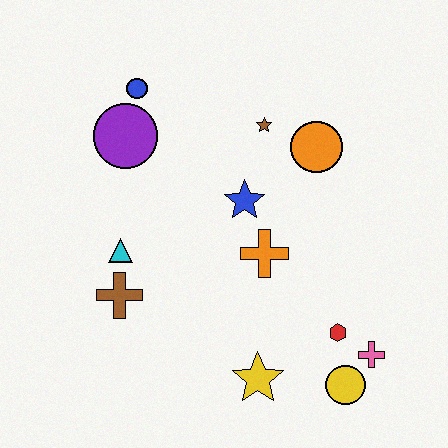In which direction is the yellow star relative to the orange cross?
The yellow star is below the orange cross.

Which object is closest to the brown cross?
The cyan triangle is closest to the brown cross.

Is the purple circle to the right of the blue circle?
No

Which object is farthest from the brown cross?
The pink cross is farthest from the brown cross.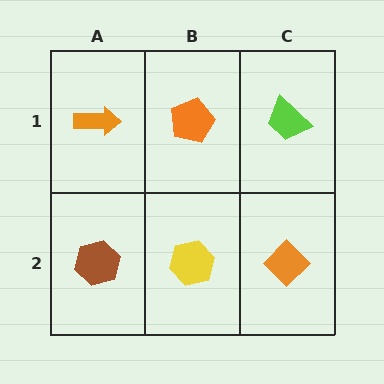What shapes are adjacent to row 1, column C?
An orange diamond (row 2, column C), an orange pentagon (row 1, column B).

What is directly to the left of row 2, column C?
A yellow hexagon.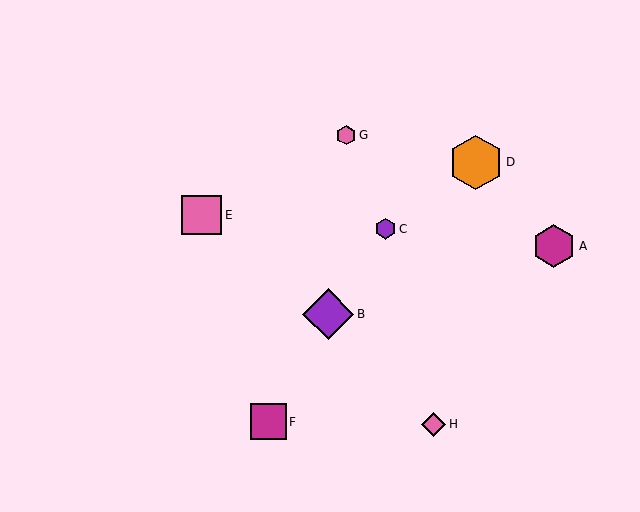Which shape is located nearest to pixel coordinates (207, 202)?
The pink square (labeled E) at (202, 215) is nearest to that location.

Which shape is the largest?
The orange hexagon (labeled D) is the largest.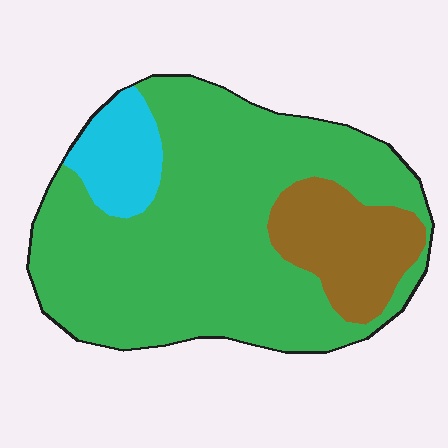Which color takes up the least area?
Cyan, at roughly 10%.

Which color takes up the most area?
Green, at roughly 75%.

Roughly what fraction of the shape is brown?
Brown covers about 15% of the shape.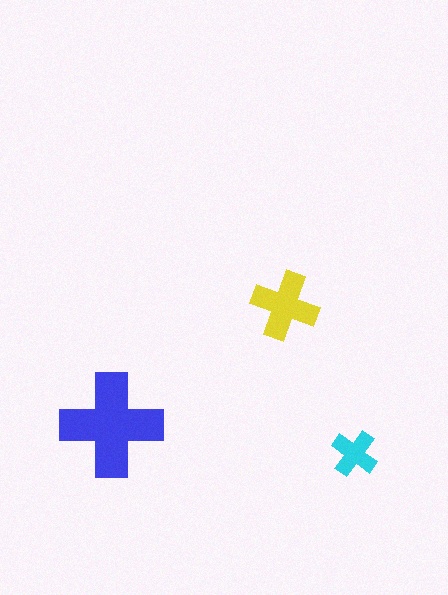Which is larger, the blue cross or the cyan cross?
The blue one.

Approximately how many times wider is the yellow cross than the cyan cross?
About 1.5 times wider.